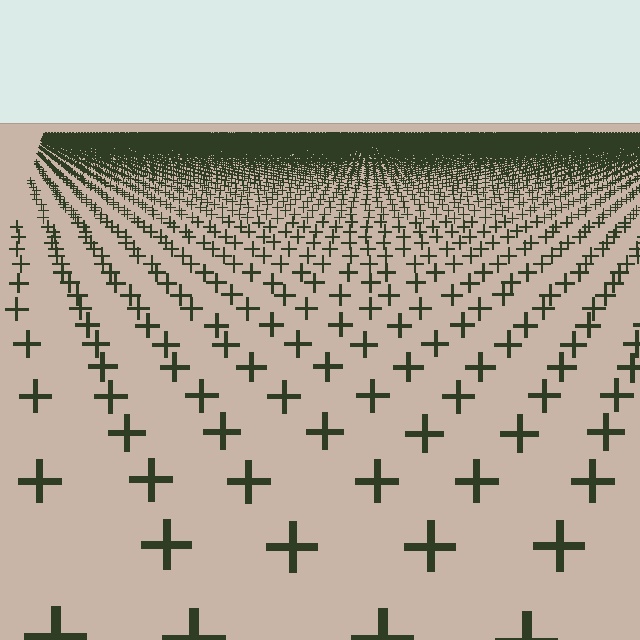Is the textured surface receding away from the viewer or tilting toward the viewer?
The surface is receding away from the viewer. Texture elements get smaller and denser toward the top.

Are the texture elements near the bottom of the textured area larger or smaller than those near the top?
Larger. Near the bottom, elements are closer to the viewer and appear at a bigger on-screen size.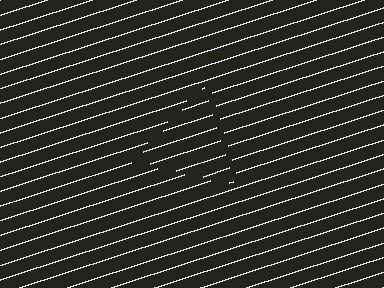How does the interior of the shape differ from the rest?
The interior of the shape contains the same grating, shifted by half a period — the contour is defined by the phase discontinuity where line-ends from the inner and outer gratings abut.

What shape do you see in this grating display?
An illusory triangle. The interior of the shape contains the same grating, shifted by half a period — the contour is defined by the phase discontinuity where line-ends from the inner and outer gratings abut.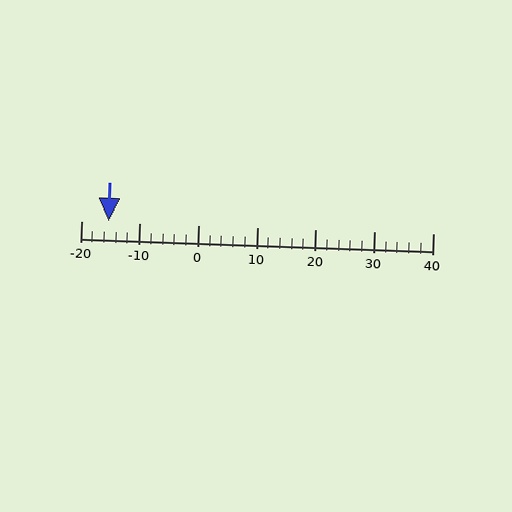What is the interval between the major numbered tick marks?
The major tick marks are spaced 10 units apart.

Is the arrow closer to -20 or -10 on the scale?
The arrow is closer to -20.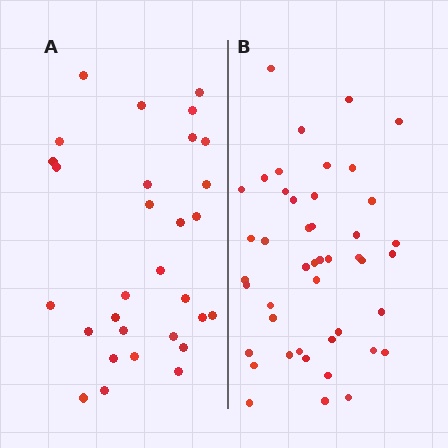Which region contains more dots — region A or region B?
Region B (the right region) has more dots.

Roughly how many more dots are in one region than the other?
Region B has approximately 15 more dots than region A.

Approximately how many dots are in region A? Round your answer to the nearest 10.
About 30 dots.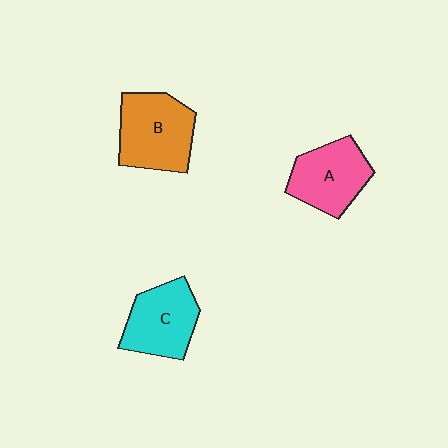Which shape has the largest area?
Shape B (orange).